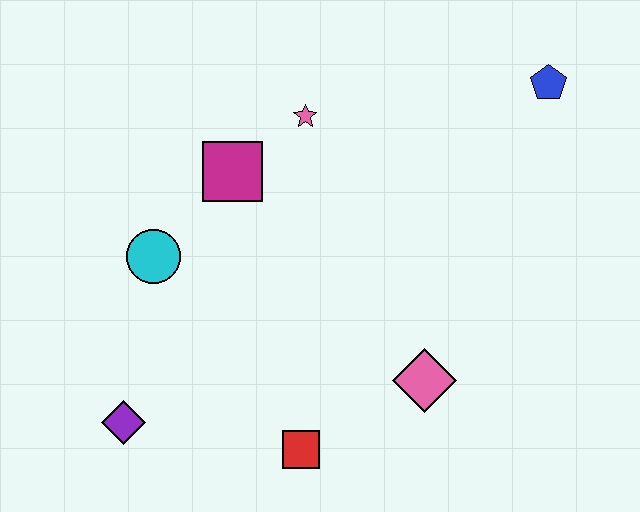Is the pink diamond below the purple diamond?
No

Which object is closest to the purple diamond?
The cyan circle is closest to the purple diamond.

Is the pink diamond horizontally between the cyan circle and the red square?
No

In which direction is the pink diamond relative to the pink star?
The pink diamond is below the pink star.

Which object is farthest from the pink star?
The purple diamond is farthest from the pink star.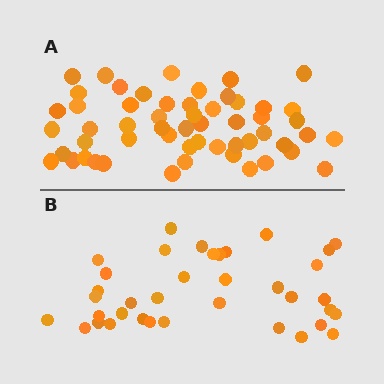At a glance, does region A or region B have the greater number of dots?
Region A (the top region) has more dots.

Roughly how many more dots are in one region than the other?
Region A has approximately 20 more dots than region B.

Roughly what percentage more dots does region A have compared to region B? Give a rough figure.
About 50% more.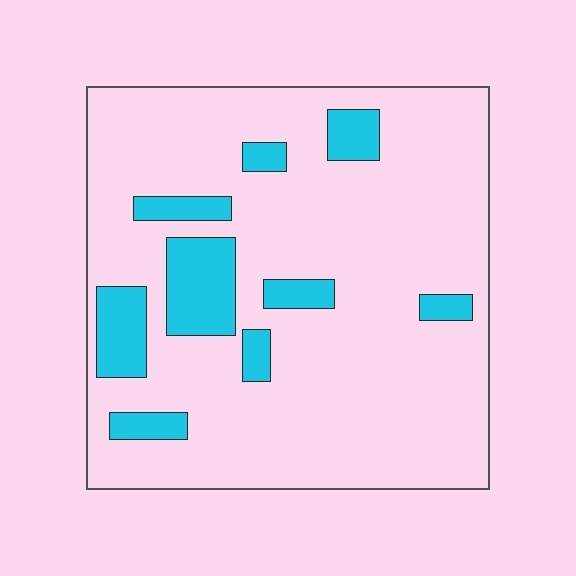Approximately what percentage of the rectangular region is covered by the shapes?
Approximately 15%.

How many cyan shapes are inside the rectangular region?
9.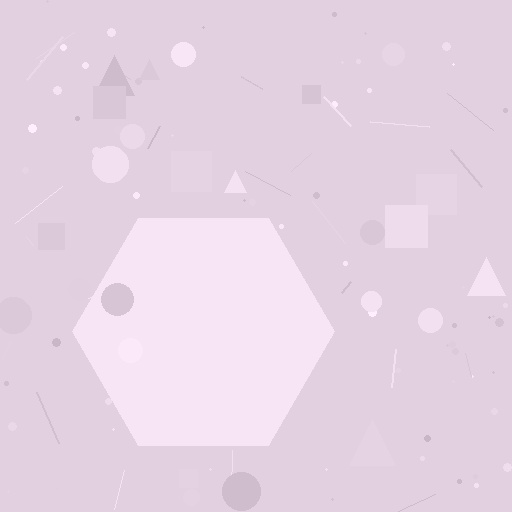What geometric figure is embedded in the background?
A hexagon is embedded in the background.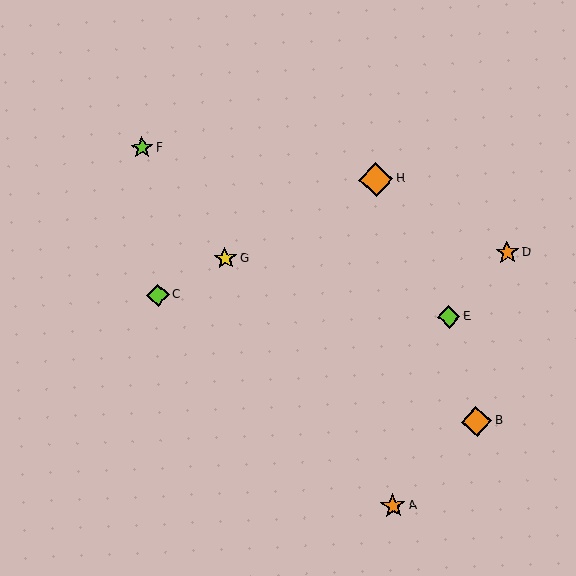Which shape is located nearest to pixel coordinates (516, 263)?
The orange star (labeled D) at (507, 253) is nearest to that location.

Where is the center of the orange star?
The center of the orange star is at (507, 253).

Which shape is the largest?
The orange diamond (labeled H) is the largest.